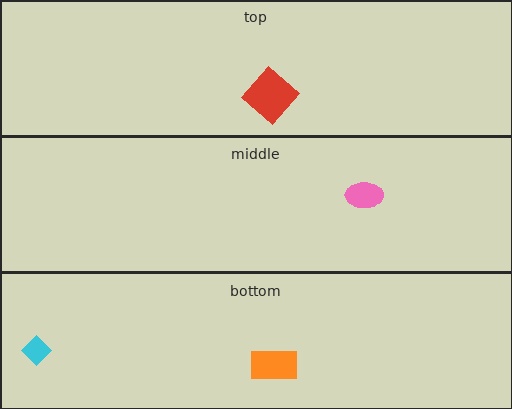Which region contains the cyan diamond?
The bottom region.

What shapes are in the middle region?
The pink ellipse.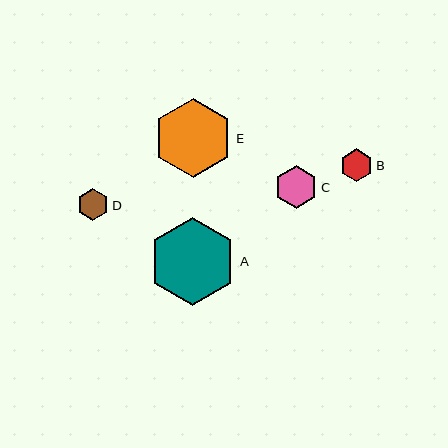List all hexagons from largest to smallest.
From largest to smallest: A, E, C, B, D.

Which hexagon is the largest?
Hexagon A is the largest with a size of approximately 89 pixels.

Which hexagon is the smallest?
Hexagon D is the smallest with a size of approximately 32 pixels.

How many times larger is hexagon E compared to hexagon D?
Hexagon E is approximately 2.5 times the size of hexagon D.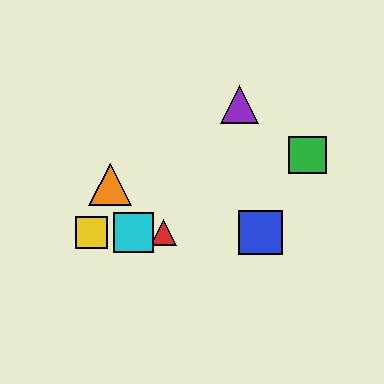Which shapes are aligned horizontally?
The red triangle, the blue square, the yellow square, the cyan square are aligned horizontally.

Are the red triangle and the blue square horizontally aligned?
Yes, both are at y≈233.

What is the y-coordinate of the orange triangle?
The orange triangle is at y≈184.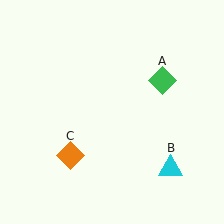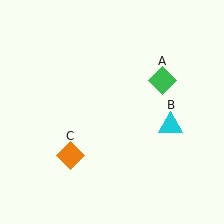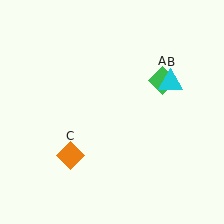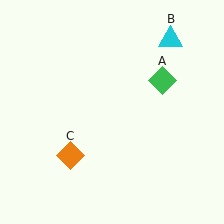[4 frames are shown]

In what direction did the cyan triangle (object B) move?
The cyan triangle (object B) moved up.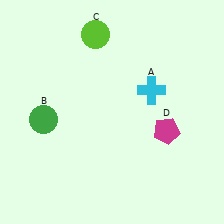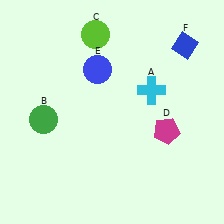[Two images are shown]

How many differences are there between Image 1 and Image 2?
There are 2 differences between the two images.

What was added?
A blue circle (E), a blue diamond (F) were added in Image 2.